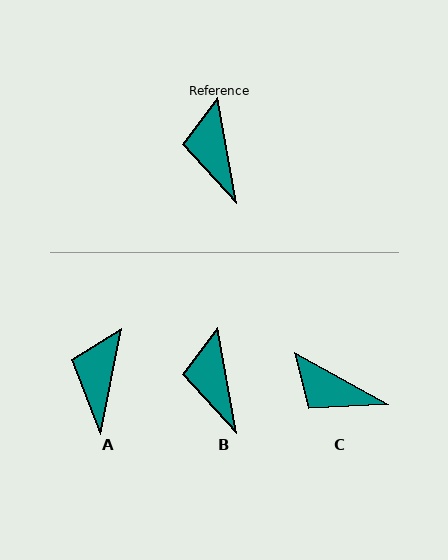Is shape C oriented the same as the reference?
No, it is off by about 51 degrees.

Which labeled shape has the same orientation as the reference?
B.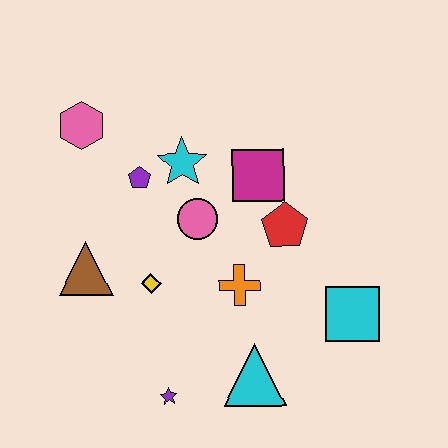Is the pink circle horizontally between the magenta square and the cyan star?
Yes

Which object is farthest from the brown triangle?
The cyan square is farthest from the brown triangle.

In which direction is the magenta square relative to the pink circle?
The magenta square is to the right of the pink circle.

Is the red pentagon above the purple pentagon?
No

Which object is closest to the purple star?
The cyan triangle is closest to the purple star.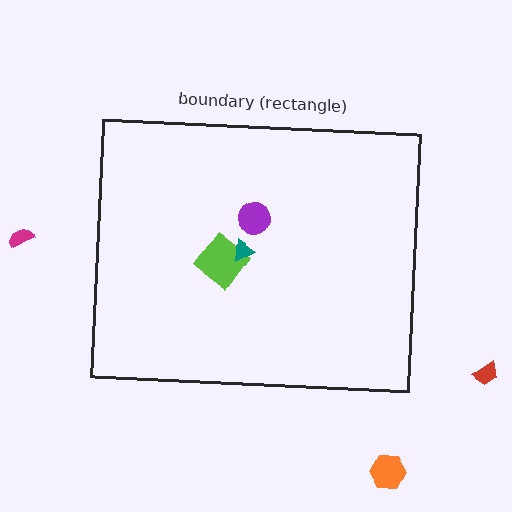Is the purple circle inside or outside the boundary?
Inside.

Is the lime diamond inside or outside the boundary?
Inside.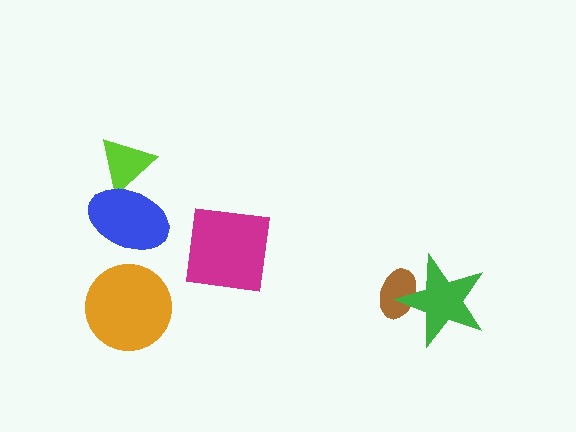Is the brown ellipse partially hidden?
Yes, it is partially covered by another shape.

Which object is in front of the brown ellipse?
The green star is in front of the brown ellipse.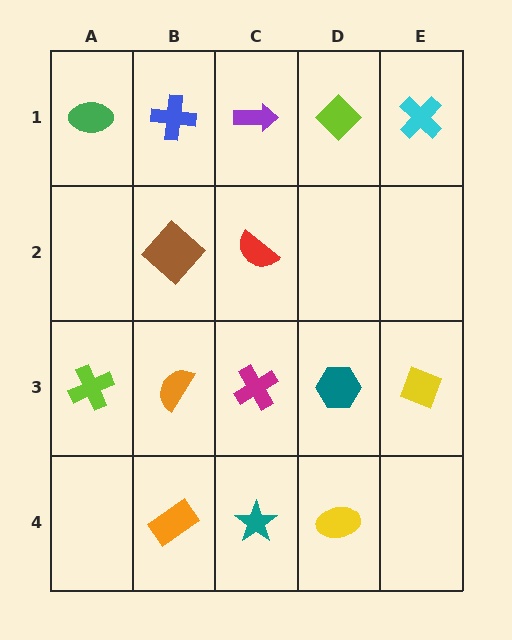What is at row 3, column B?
An orange semicircle.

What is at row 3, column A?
A lime cross.